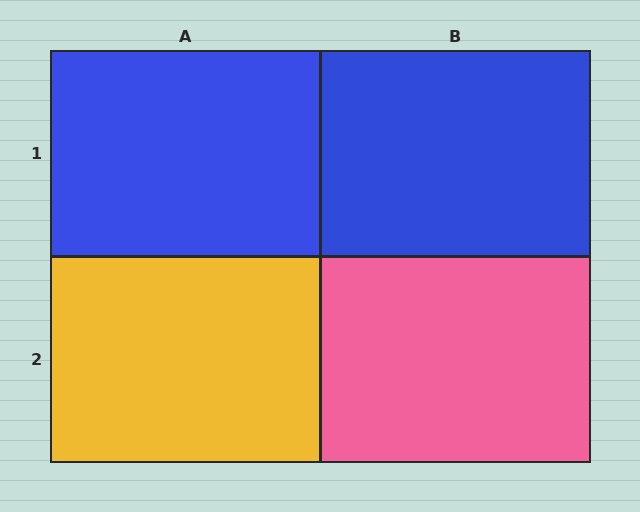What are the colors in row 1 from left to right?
Blue, blue.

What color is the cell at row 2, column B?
Pink.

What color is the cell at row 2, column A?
Yellow.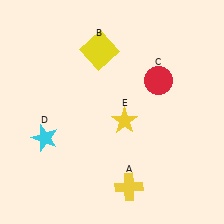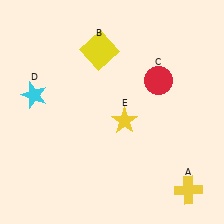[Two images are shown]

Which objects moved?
The objects that moved are: the yellow cross (A), the cyan star (D).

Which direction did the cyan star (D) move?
The cyan star (D) moved up.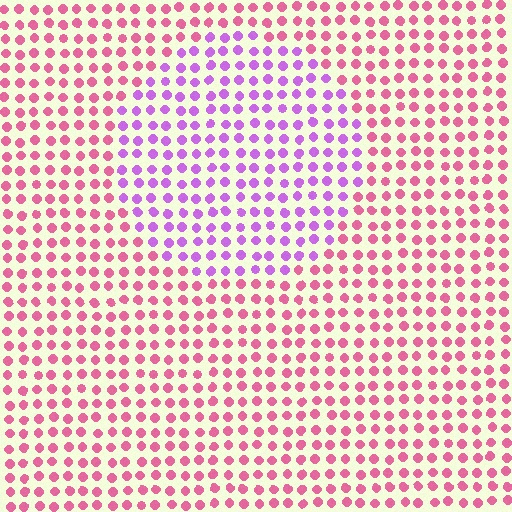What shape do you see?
I see a circle.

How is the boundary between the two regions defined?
The boundary is defined purely by a slight shift in hue (about 47 degrees). Spacing, size, and orientation are identical on both sides.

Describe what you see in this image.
The image is filled with small pink elements in a uniform arrangement. A circle-shaped region is visible where the elements are tinted to a slightly different hue, forming a subtle color boundary.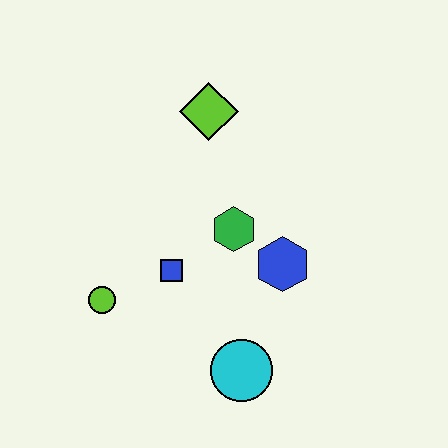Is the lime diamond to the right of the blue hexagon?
No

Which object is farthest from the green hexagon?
The lime circle is farthest from the green hexagon.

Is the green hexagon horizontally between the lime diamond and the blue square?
No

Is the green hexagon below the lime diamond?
Yes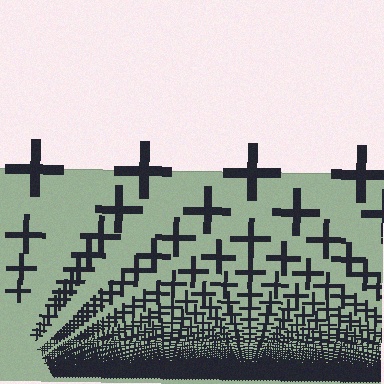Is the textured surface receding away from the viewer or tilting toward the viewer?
The surface appears to tilt toward the viewer. Texture elements get larger and sparser toward the top.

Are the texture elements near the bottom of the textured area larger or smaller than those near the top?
Smaller. The gradient is inverted — elements near the bottom are smaller and denser.